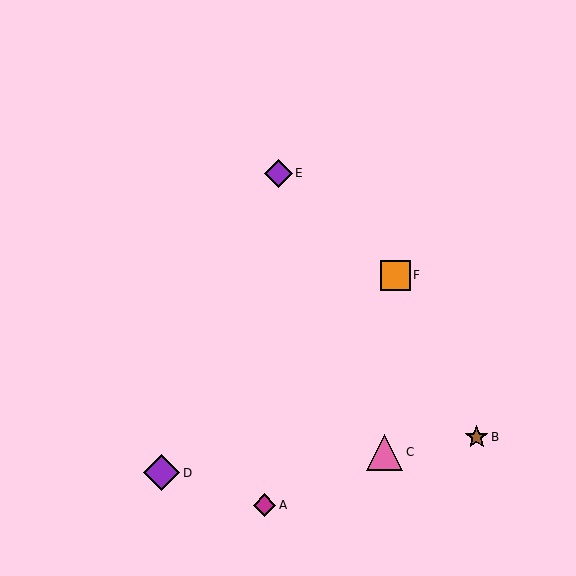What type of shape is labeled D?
Shape D is a purple diamond.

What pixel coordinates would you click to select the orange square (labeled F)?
Click at (396, 275) to select the orange square F.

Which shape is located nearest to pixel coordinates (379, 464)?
The pink triangle (labeled C) at (385, 452) is nearest to that location.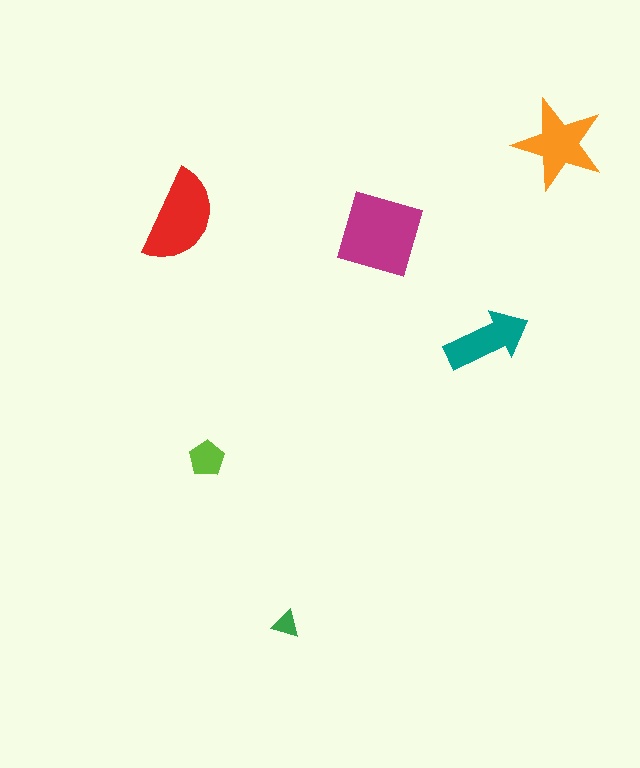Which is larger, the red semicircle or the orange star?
The red semicircle.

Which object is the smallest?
The green triangle.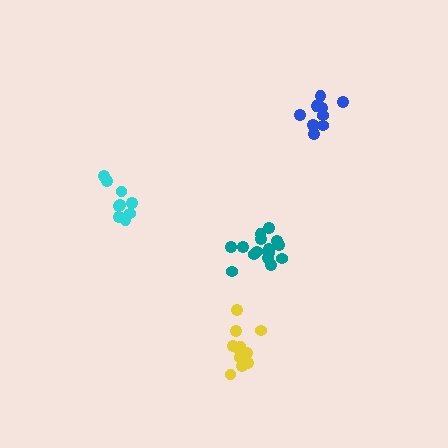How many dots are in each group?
Group 1: 15 dots, Group 2: 9 dots, Group 3: 9 dots, Group 4: 12 dots (45 total).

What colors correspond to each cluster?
The clusters are colored: teal, blue, cyan, yellow.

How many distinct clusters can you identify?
There are 4 distinct clusters.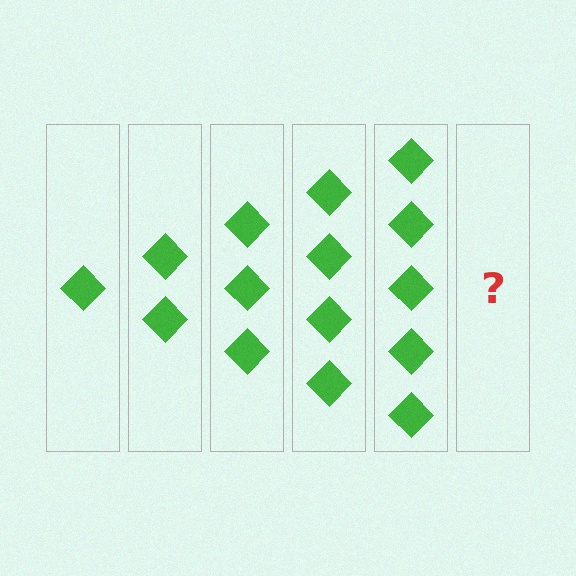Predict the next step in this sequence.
The next step is 6 diamonds.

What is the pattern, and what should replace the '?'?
The pattern is that each step adds one more diamond. The '?' should be 6 diamonds.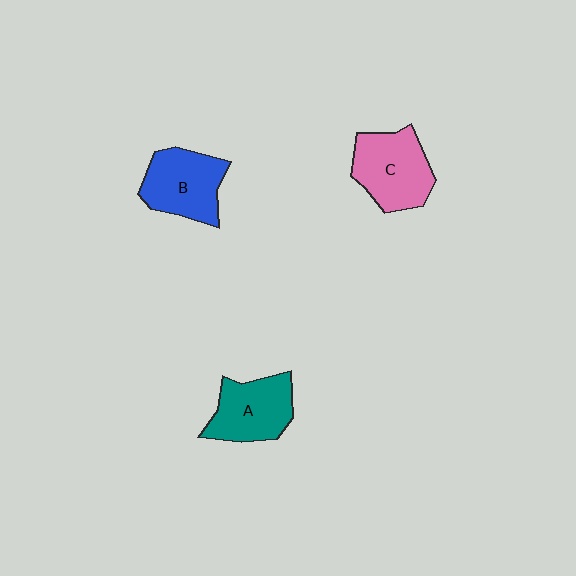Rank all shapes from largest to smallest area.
From largest to smallest: C (pink), B (blue), A (teal).